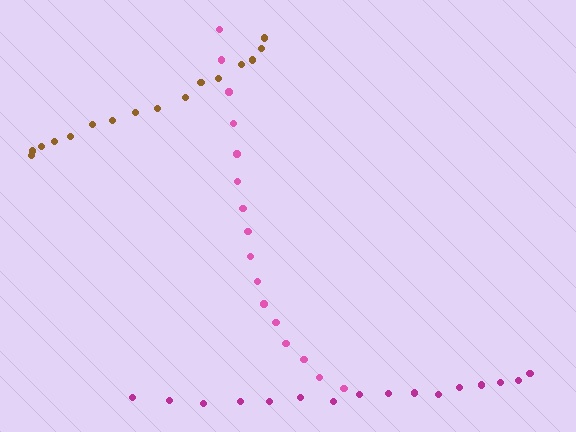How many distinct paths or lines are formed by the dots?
There are 3 distinct paths.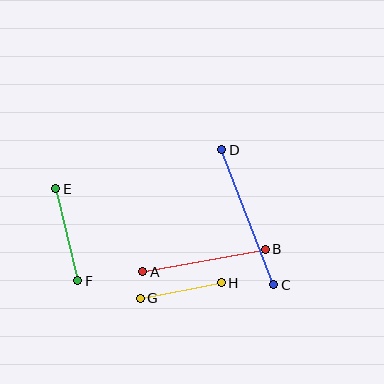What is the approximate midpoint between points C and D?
The midpoint is at approximately (248, 217) pixels.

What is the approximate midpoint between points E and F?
The midpoint is at approximately (67, 235) pixels.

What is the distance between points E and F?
The distance is approximately 95 pixels.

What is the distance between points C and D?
The distance is approximately 145 pixels.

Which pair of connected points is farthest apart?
Points C and D are farthest apart.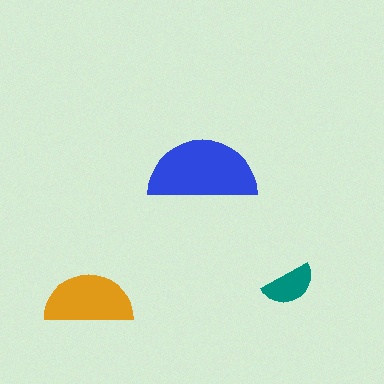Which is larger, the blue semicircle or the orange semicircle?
The blue one.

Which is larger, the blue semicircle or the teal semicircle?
The blue one.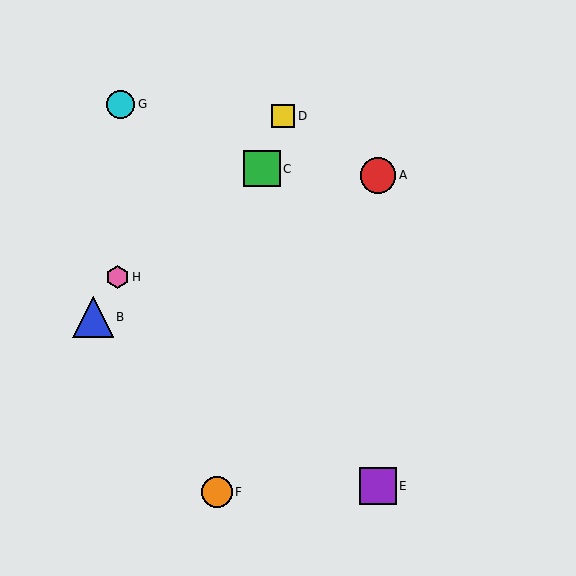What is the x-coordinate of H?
Object H is at x≈118.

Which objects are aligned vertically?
Objects A, E are aligned vertically.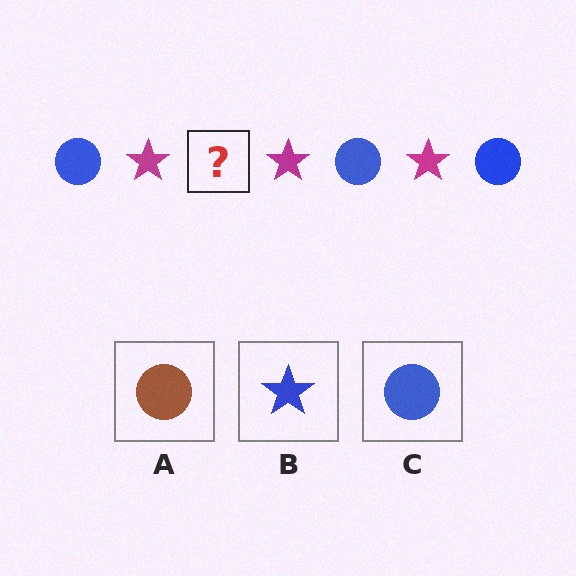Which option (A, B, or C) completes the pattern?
C.